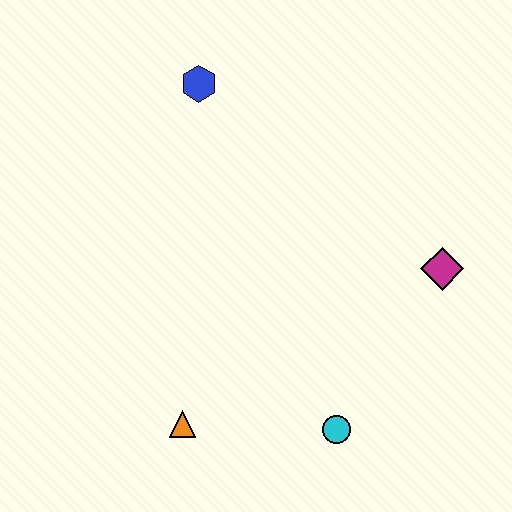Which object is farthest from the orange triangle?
The blue hexagon is farthest from the orange triangle.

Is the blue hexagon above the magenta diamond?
Yes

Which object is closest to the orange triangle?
The cyan circle is closest to the orange triangle.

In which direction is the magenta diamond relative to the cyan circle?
The magenta diamond is above the cyan circle.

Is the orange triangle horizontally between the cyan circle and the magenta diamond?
No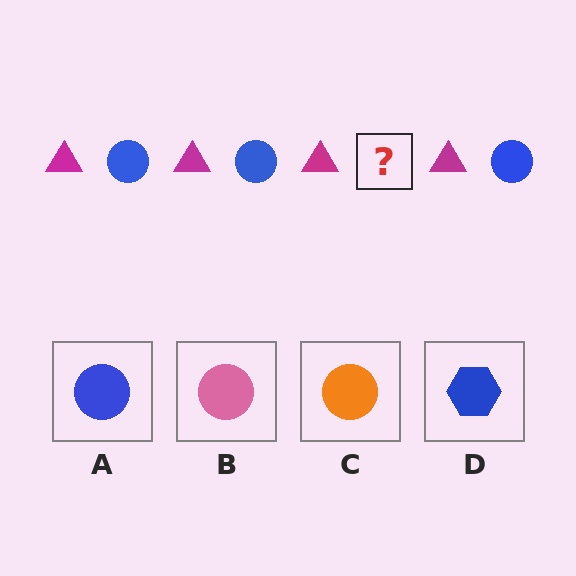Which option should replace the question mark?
Option A.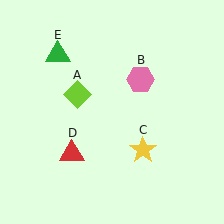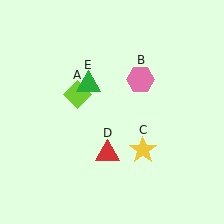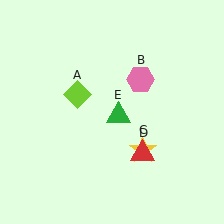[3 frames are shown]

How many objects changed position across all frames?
2 objects changed position: red triangle (object D), green triangle (object E).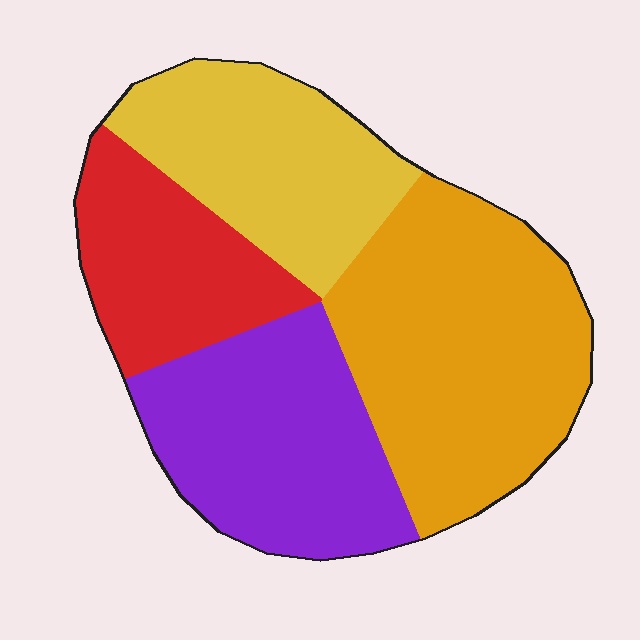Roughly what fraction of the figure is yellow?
Yellow takes up less than a quarter of the figure.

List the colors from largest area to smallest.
From largest to smallest: orange, purple, yellow, red.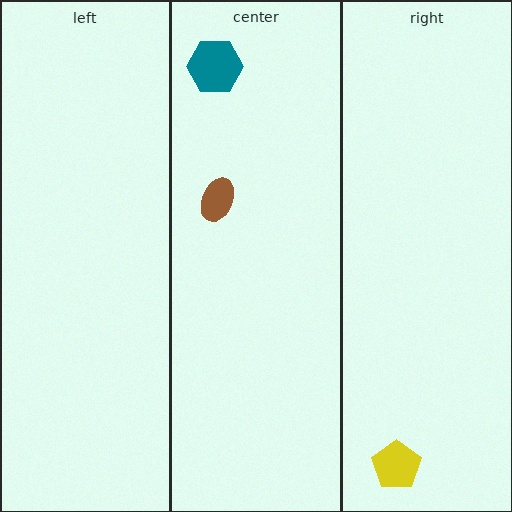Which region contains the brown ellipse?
The center region.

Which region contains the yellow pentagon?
The right region.